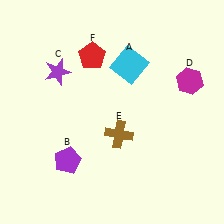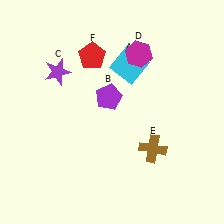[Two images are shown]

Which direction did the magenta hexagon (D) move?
The magenta hexagon (D) moved left.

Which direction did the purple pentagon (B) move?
The purple pentagon (B) moved up.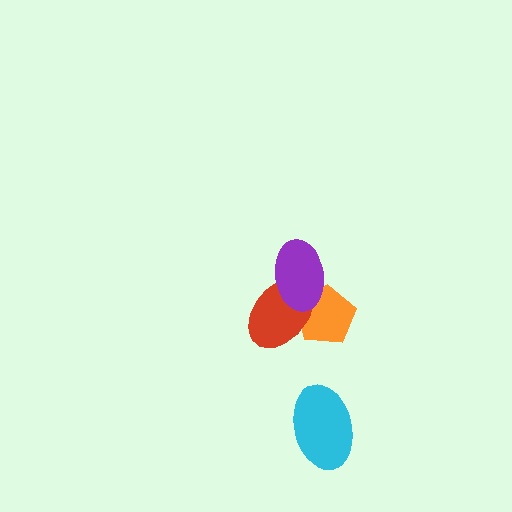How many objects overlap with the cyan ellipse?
0 objects overlap with the cyan ellipse.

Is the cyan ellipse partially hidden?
No, no other shape covers it.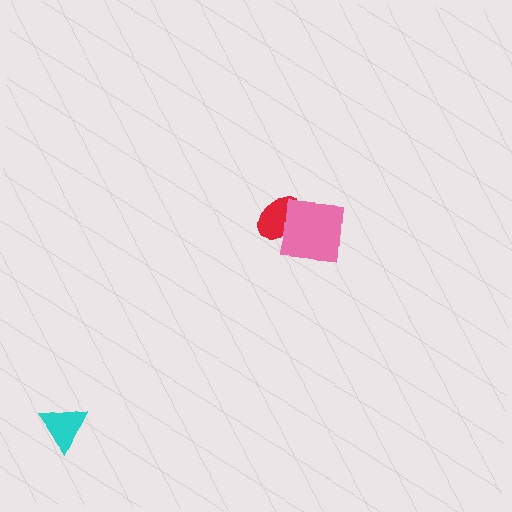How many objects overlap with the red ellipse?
1 object overlaps with the red ellipse.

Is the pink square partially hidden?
No, no other shape covers it.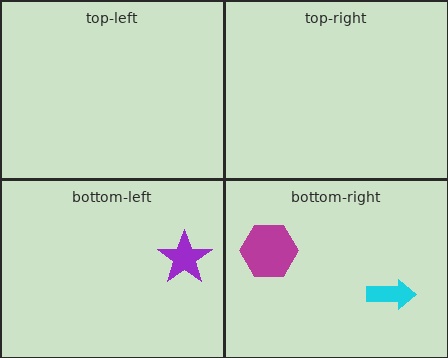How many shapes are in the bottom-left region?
1.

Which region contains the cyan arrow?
The bottom-right region.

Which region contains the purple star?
The bottom-left region.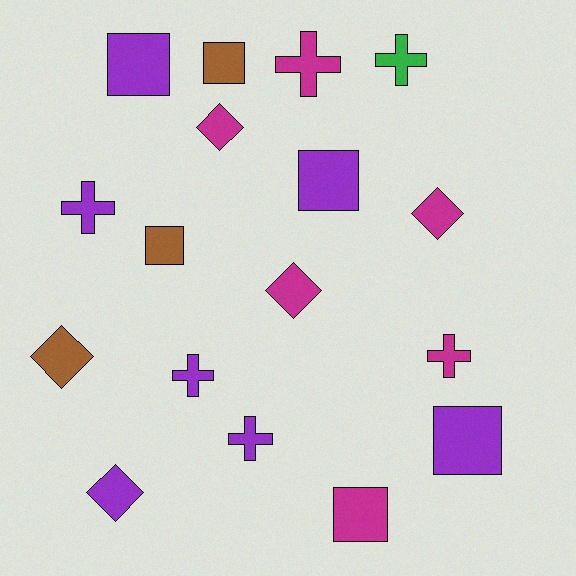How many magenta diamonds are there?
There are 3 magenta diamonds.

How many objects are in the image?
There are 17 objects.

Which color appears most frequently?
Purple, with 7 objects.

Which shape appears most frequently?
Cross, with 6 objects.